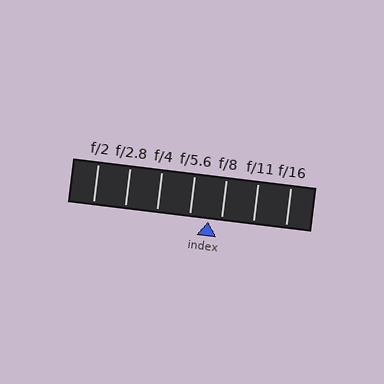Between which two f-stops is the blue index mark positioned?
The index mark is between f/5.6 and f/8.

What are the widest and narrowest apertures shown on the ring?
The widest aperture shown is f/2 and the narrowest is f/16.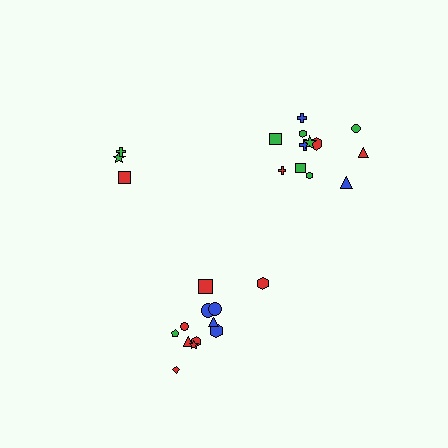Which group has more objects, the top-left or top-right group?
The top-right group.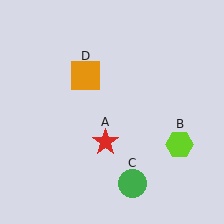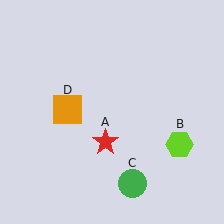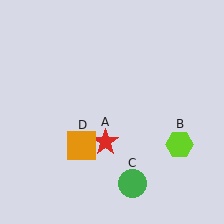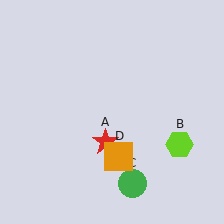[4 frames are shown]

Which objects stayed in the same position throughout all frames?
Red star (object A) and lime hexagon (object B) and green circle (object C) remained stationary.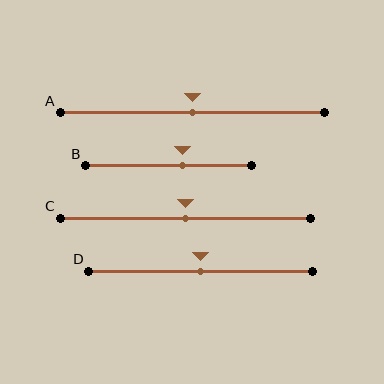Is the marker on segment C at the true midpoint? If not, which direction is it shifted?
Yes, the marker on segment C is at the true midpoint.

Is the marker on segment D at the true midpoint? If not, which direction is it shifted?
Yes, the marker on segment D is at the true midpoint.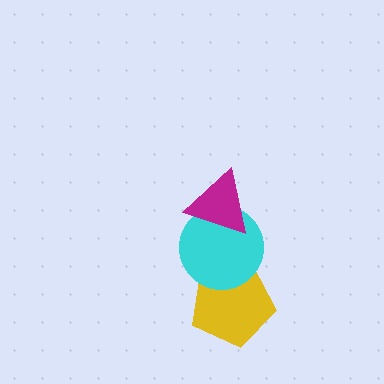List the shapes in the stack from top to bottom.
From top to bottom: the magenta triangle, the cyan circle, the yellow pentagon.